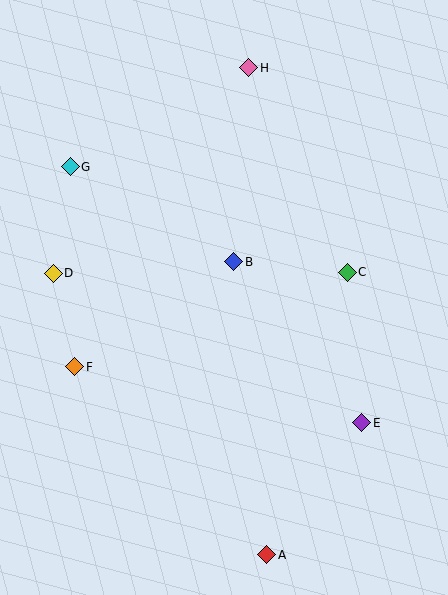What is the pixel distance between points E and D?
The distance between E and D is 342 pixels.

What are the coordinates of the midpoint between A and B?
The midpoint between A and B is at (250, 408).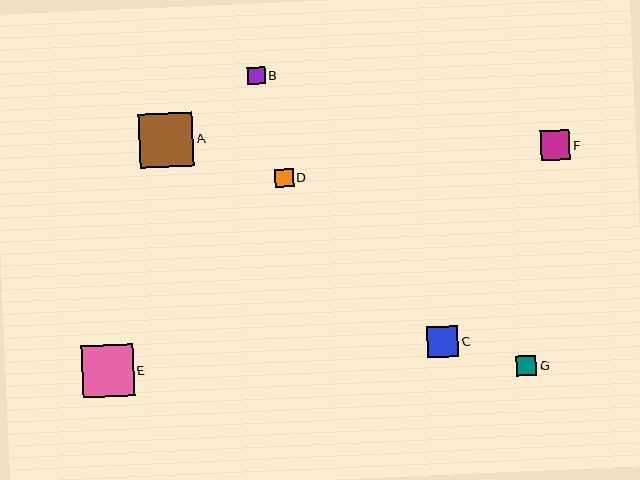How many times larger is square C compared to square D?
Square C is approximately 1.7 times the size of square D.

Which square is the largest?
Square A is the largest with a size of approximately 54 pixels.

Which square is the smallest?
Square B is the smallest with a size of approximately 18 pixels.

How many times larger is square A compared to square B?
Square A is approximately 3.0 times the size of square B.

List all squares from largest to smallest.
From largest to smallest: A, E, C, F, G, D, B.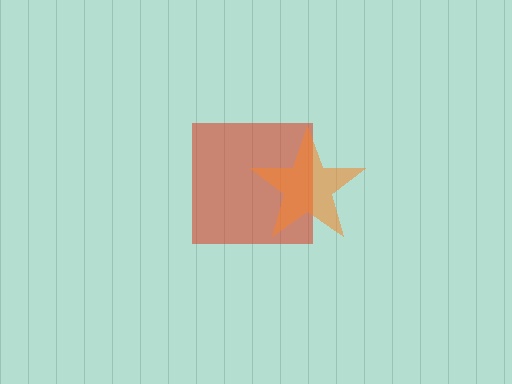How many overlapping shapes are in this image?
There are 2 overlapping shapes in the image.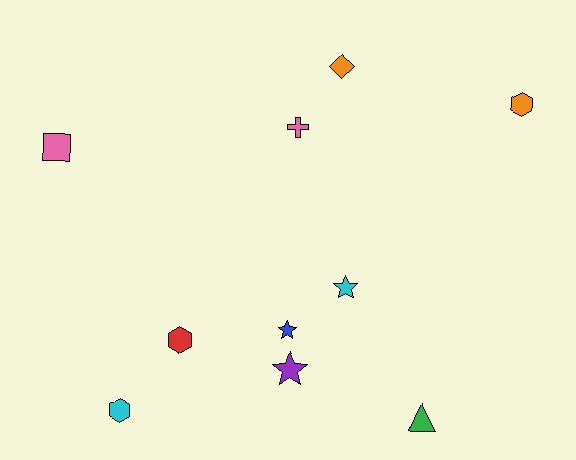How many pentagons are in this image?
There are no pentagons.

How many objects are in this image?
There are 10 objects.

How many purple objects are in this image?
There is 1 purple object.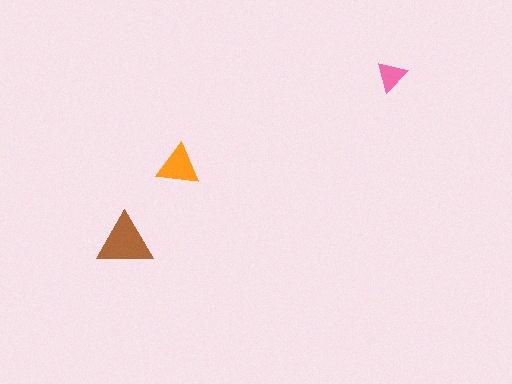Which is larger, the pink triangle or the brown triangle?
The brown one.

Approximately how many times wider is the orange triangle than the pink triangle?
About 1.5 times wider.